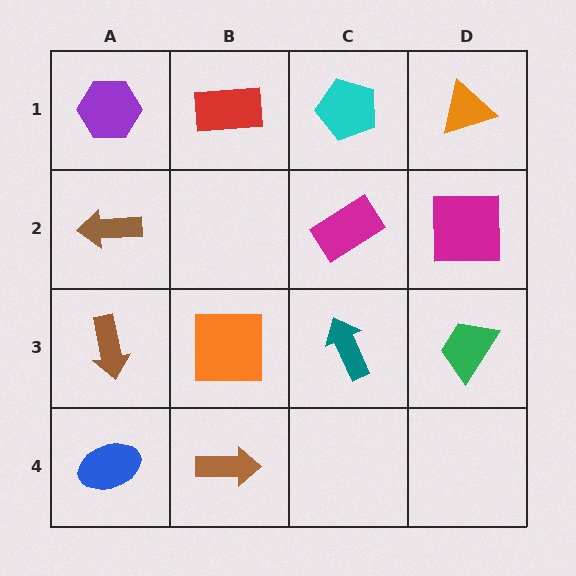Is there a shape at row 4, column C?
No, that cell is empty.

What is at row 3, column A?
A brown arrow.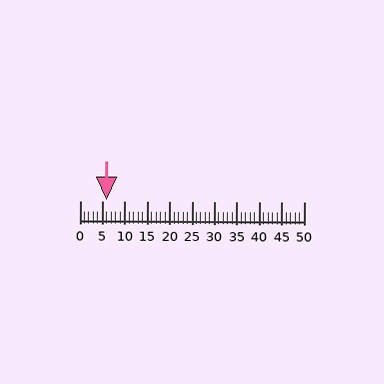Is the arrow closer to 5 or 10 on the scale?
The arrow is closer to 5.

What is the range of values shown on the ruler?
The ruler shows values from 0 to 50.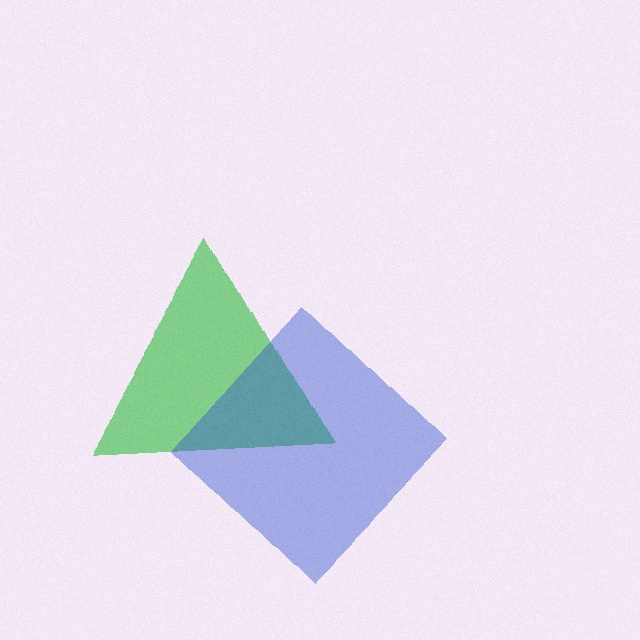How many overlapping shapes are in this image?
There are 2 overlapping shapes in the image.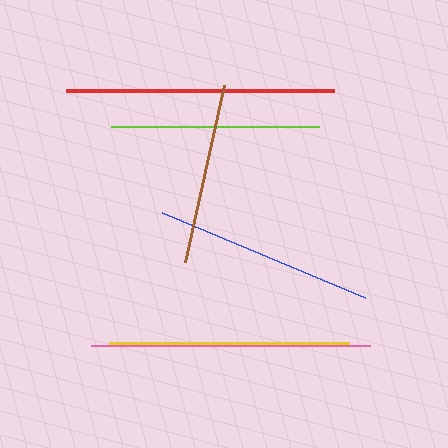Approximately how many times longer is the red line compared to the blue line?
The red line is approximately 1.2 times the length of the blue line.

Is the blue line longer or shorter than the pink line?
The pink line is longer than the blue line.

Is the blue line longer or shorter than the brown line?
The blue line is longer than the brown line.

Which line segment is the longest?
The pink line is the longest at approximately 279 pixels.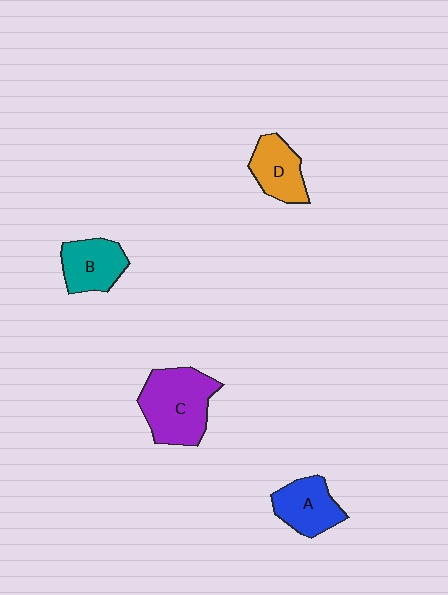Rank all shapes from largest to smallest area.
From largest to smallest: C (purple), A (blue), B (teal), D (orange).